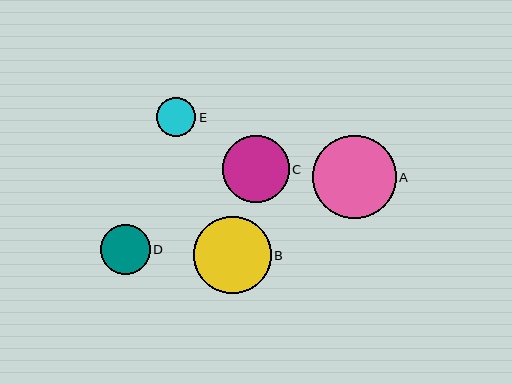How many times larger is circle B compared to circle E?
Circle B is approximately 2.0 times the size of circle E.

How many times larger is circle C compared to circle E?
Circle C is approximately 1.7 times the size of circle E.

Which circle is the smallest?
Circle E is the smallest with a size of approximately 39 pixels.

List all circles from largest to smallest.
From largest to smallest: A, B, C, D, E.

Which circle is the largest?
Circle A is the largest with a size of approximately 83 pixels.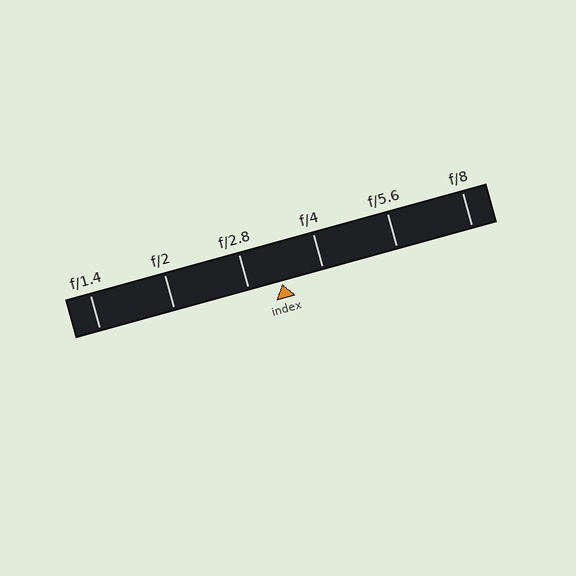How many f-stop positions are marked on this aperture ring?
There are 6 f-stop positions marked.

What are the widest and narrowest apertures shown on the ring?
The widest aperture shown is f/1.4 and the narrowest is f/8.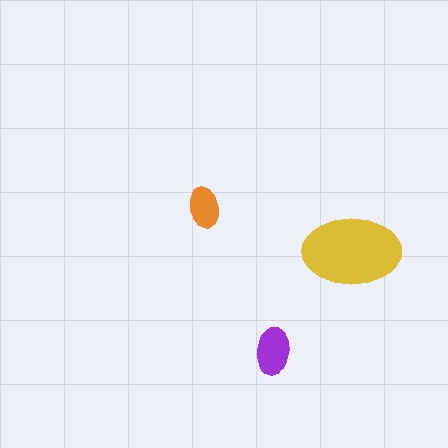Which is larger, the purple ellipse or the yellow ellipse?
The yellow one.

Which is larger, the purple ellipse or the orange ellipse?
The purple one.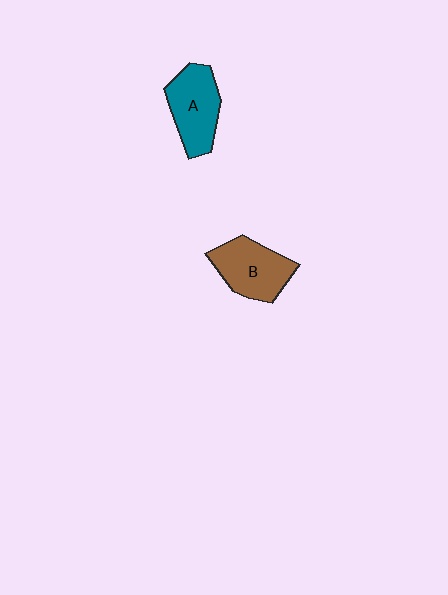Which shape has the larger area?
Shape B (brown).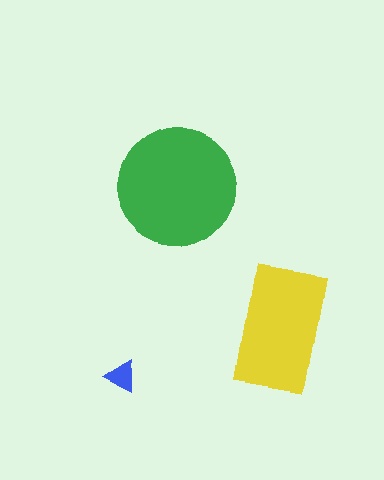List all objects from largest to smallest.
The green circle, the yellow rectangle, the blue triangle.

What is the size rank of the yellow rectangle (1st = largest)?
2nd.